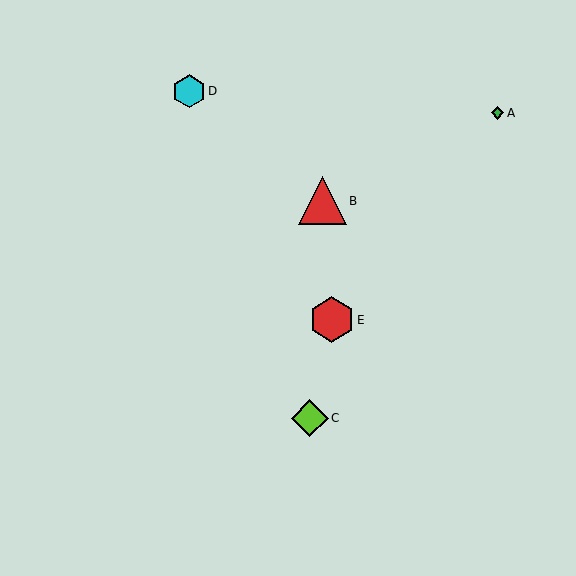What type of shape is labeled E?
Shape E is a red hexagon.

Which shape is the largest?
The red triangle (labeled B) is the largest.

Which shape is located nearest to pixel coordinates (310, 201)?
The red triangle (labeled B) at (322, 201) is nearest to that location.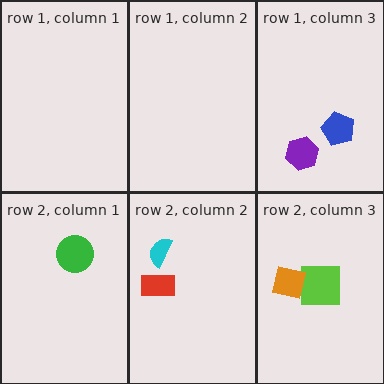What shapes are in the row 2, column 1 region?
The green circle.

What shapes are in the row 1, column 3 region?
The purple hexagon, the blue pentagon.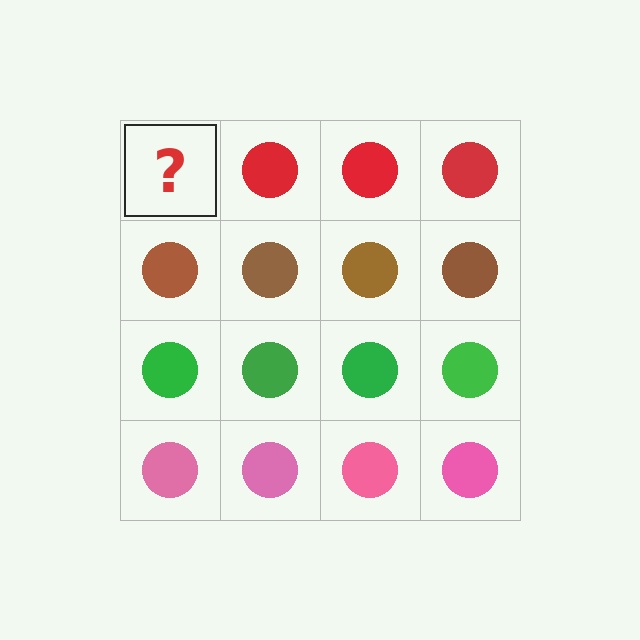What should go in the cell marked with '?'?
The missing cell should contain a red circle.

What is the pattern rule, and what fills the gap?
The rule is that each row has a consistent color. The gap should be filled with a red circle.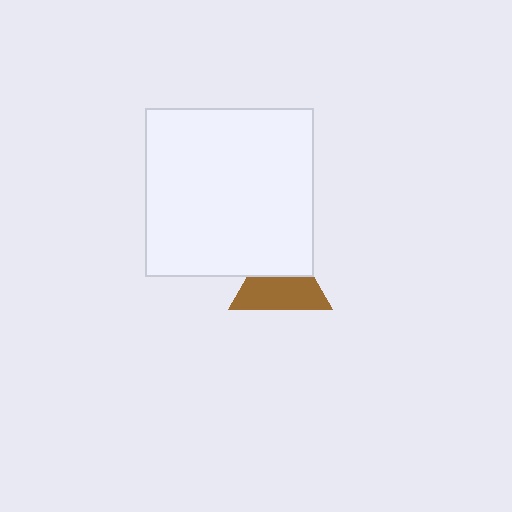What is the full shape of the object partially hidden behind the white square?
The partially hidden object is a brown triangle.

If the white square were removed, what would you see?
You would see the complete brown triangle.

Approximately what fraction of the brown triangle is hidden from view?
Roughly 42% of the brown triangle is hidden behind the white square.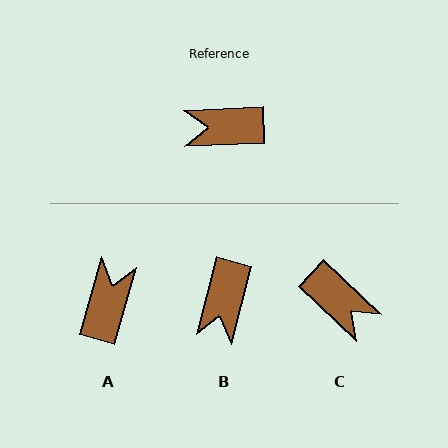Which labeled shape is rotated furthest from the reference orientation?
C, about 134 degrees away.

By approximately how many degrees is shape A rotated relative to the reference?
Approximately 109 degrees clockwise.